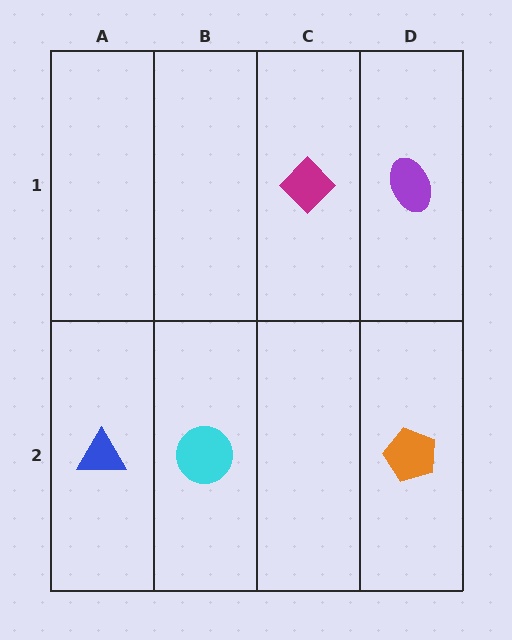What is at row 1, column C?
A magenta diamond.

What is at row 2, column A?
A blue triangle.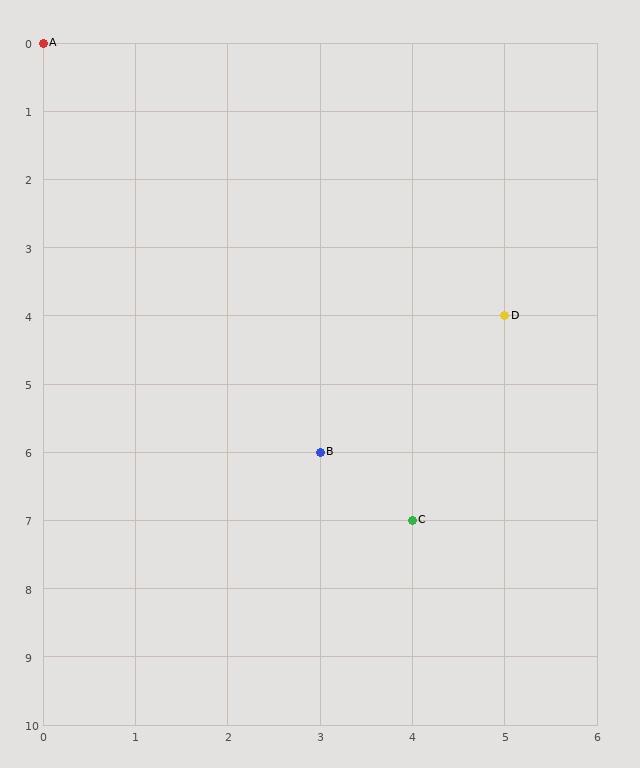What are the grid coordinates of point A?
Point A is at grid coordinates (0, 0).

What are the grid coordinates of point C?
Point C is at grid coordinates (4, 7).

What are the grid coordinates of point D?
Point D is at grid coordinates (5, 4).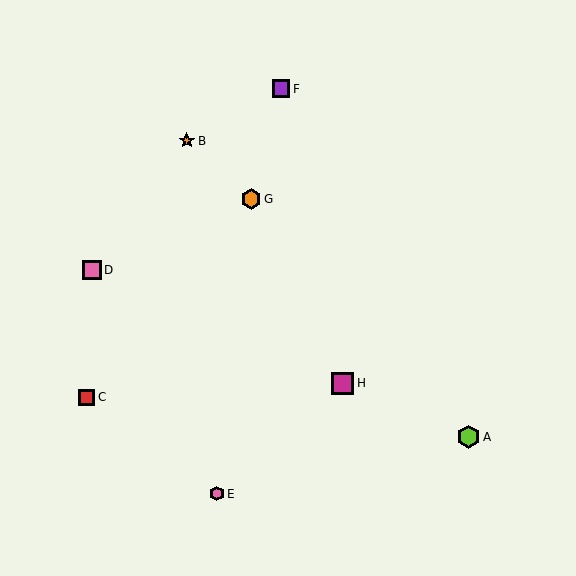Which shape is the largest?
The lime hexagon (labeled A) is the largest.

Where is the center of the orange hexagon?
The center of the orange hexagon is at (251, 199).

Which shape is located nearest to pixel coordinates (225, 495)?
The pink hexagon (labeled E) at (217, 494) is nearest to that location.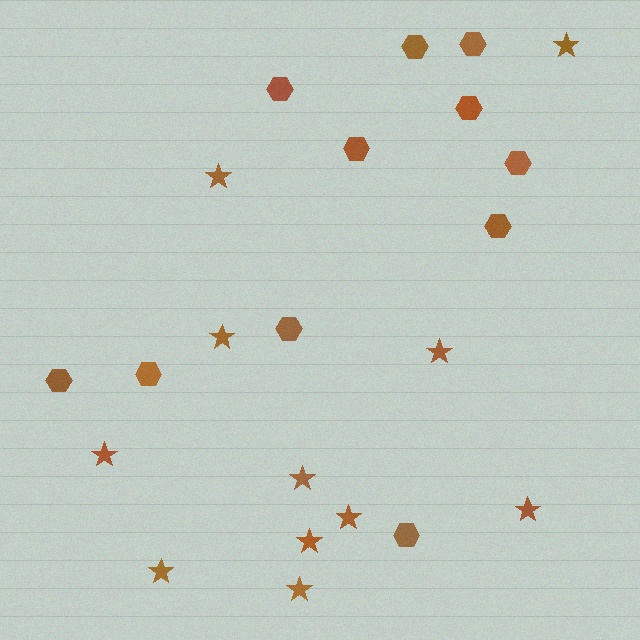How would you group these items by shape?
There are 2 groups: one group of stars (11) and one group of hexagons (11).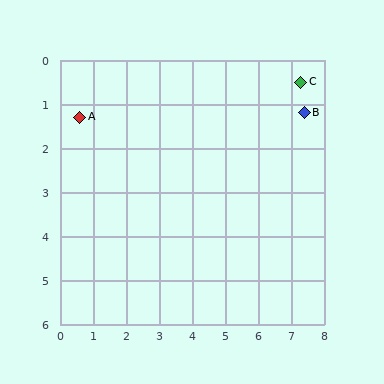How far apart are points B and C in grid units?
Points B and C are about 0.7 grid units apart.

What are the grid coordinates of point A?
Point A is at approximately (0.6, 1.3).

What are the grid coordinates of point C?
Point C is at approximately (7.3, 0.5).